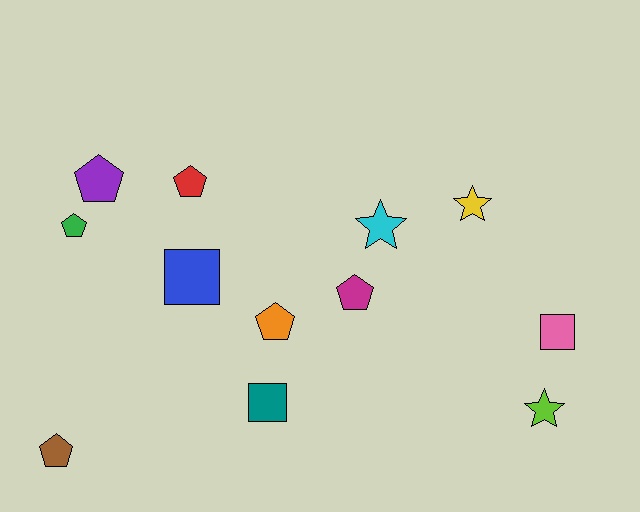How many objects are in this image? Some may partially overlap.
There are 12 objects.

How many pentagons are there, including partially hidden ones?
There are 6 pentagons.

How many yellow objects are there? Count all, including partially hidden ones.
There is 1 yellow object.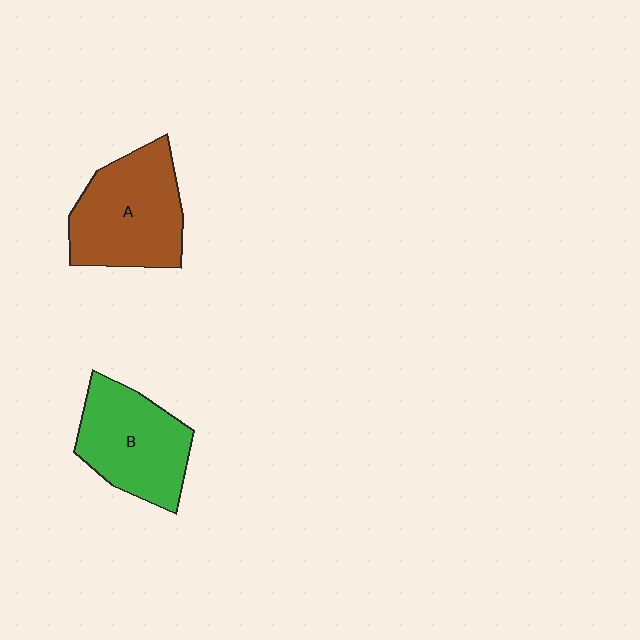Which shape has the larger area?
Shape A (brown).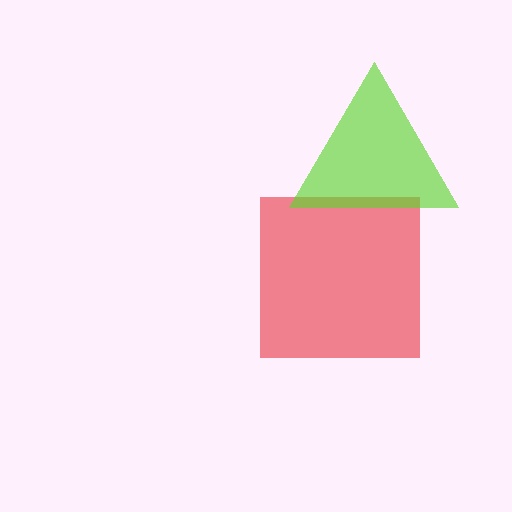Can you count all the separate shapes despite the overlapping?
Yes, there are 2 separate shapes.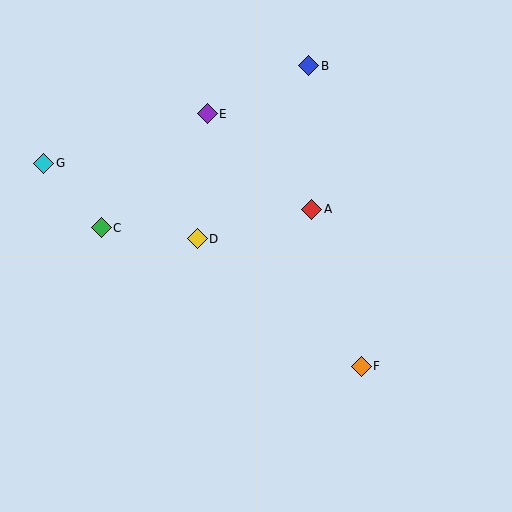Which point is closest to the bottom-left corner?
Point C is closest to the bottom-left corner.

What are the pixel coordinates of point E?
Point E is at (207, 114).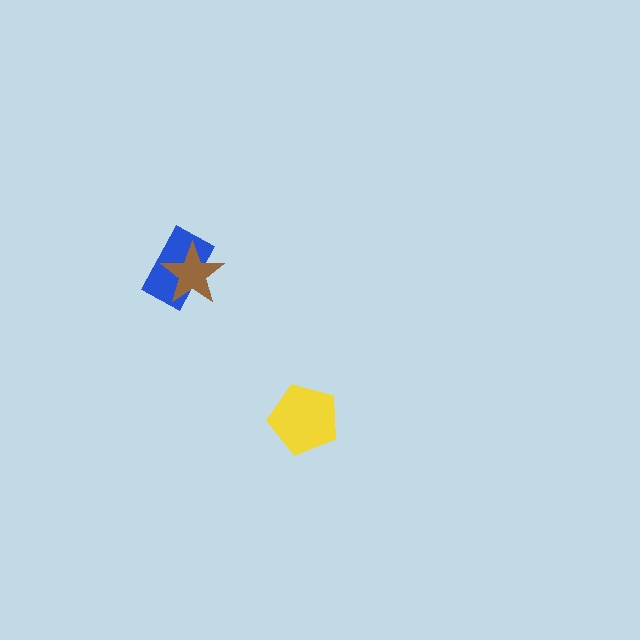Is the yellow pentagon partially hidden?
No, no other shape covers it.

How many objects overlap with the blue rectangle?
1 object overlaps with the blue rectangle.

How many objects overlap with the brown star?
1 object overlaps with the brown star.